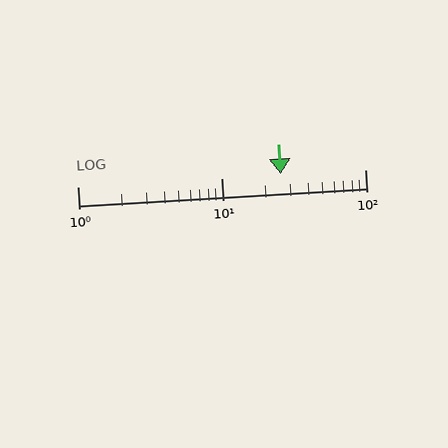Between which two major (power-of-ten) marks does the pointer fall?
The pointer is between 10 and 100.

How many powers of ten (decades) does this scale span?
The scale spans 2 decades, from 1 to 100.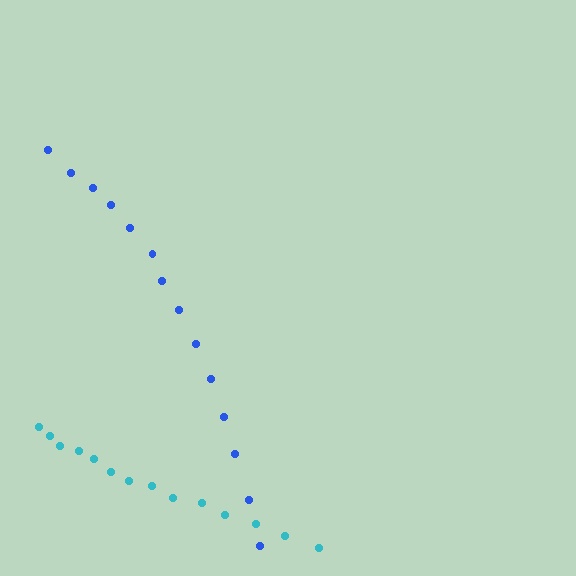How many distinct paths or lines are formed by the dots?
There are 2 distinct paths.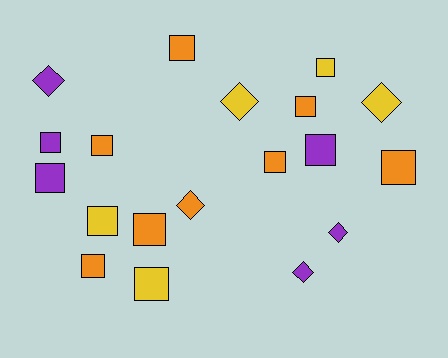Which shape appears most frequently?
Square, with 13 objects.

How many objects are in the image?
There are 19 objects.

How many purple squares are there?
There are 3 purple squares.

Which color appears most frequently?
Orange, with 8 objects.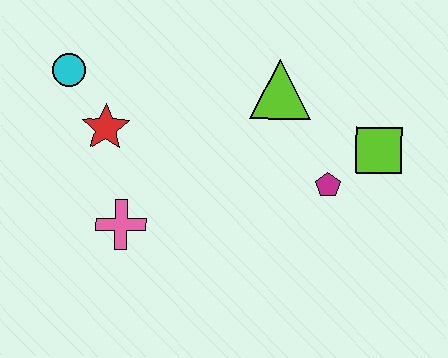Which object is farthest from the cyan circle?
The lime square is farthest from the cyan circle.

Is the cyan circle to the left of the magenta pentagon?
Yes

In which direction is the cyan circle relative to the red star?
The cyan circle is above the red star.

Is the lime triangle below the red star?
No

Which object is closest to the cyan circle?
The red star is closest to the cyan circle.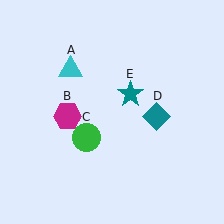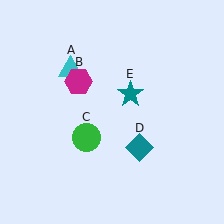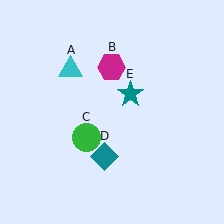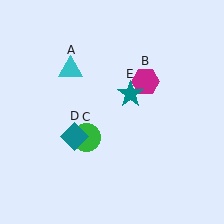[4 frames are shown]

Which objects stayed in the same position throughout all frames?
Cyan triangle (object A) and green circle (object C) and teal star (object E) remained stationary.